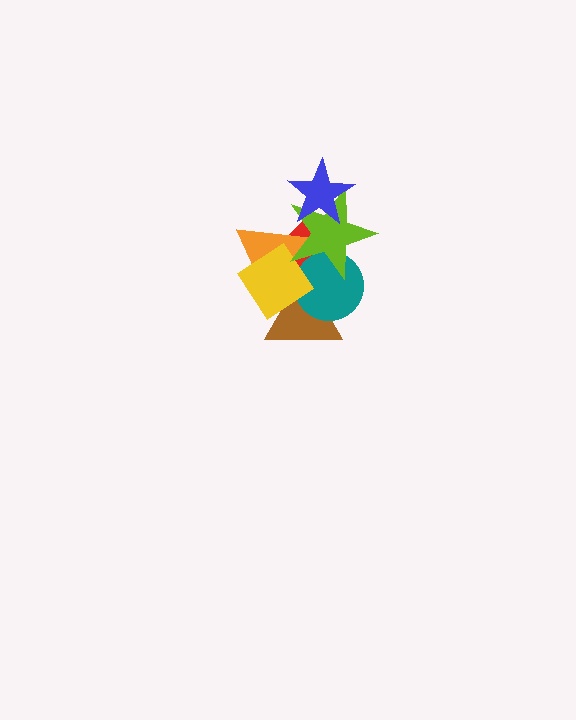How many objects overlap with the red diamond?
6 objects overlap with the red diamond.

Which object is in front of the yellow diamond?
The lime star is in front of the yellow diamond.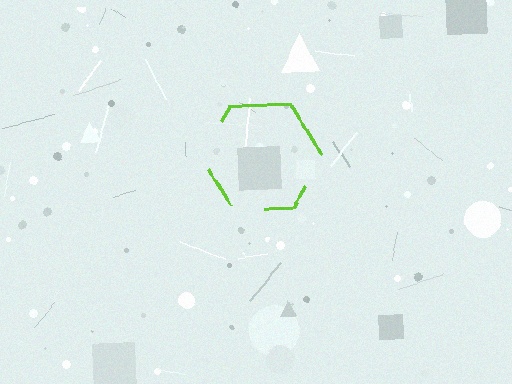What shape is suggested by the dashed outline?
The dashed outline suggests a hexagon.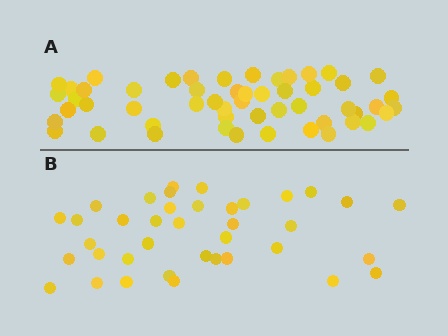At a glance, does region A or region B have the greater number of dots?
Region A (the top region) has more dots.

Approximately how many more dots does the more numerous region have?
Region A has approximately 15 more dots than region B.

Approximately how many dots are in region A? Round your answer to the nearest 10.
About 50 dots. (The exact count is 53, which rounds to 50.)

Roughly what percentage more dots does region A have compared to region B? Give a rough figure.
About 40% more.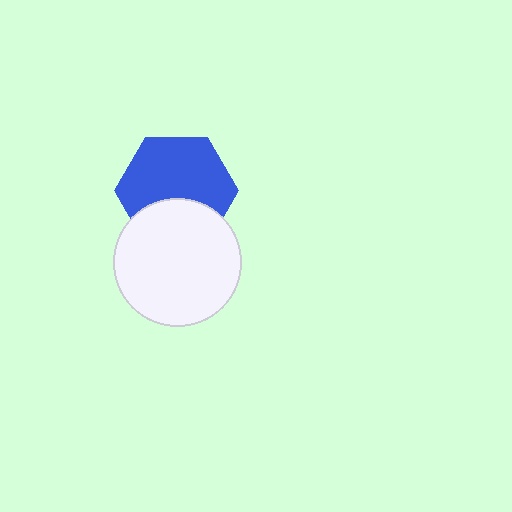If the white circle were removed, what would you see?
You would see the complete blue hexagon.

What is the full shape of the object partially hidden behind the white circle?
The partially hidden object is a blue hexagon.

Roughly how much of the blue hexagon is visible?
Most of it is visible (roughly 66%).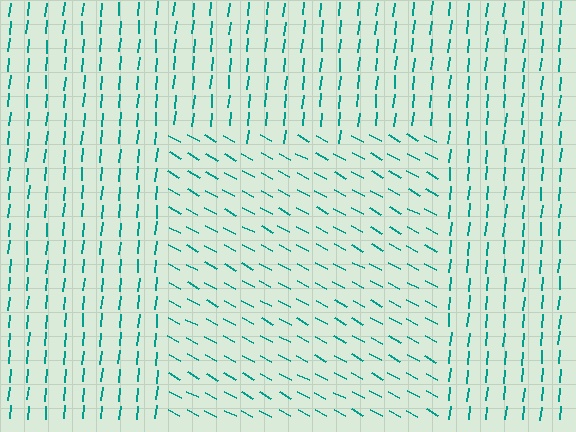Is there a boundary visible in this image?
Yes, there is a texture boundary formed by a change in line orientation.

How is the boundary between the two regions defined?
The boundary is defined purely by a change in line orientation (approximately 67 degrees difference). All lines are the same color and thickness.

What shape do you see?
I see a rectangle.